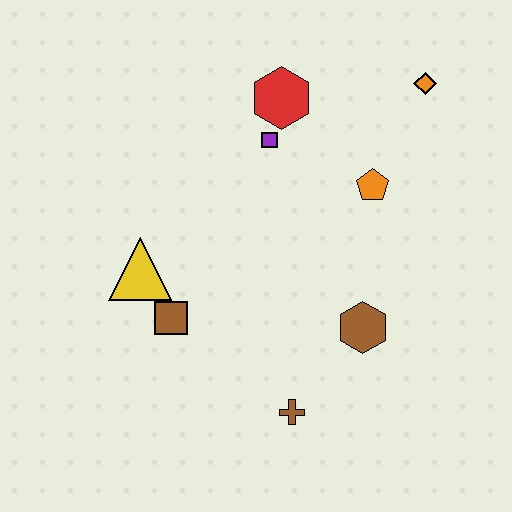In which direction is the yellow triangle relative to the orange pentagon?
The yellow triangle is to the left of the orange pentagon.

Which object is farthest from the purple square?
The brown cross is farthest from the purple square.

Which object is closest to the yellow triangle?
The brown square is closest to the yellow triangle.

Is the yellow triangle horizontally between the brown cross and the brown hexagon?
No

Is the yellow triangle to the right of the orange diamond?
No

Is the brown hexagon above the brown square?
No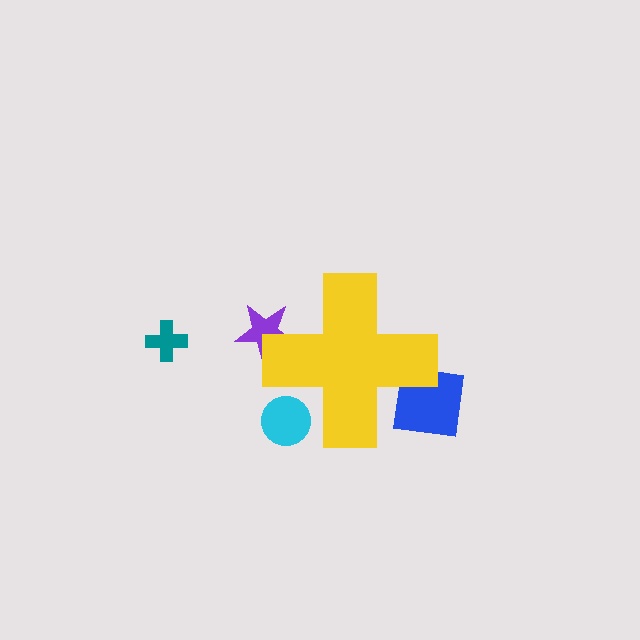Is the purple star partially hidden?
Yes, the purple star is partially hidden behind the yellow cross.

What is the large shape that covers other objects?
A yellow cross.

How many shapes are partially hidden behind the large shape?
3 shapes are partially hidden.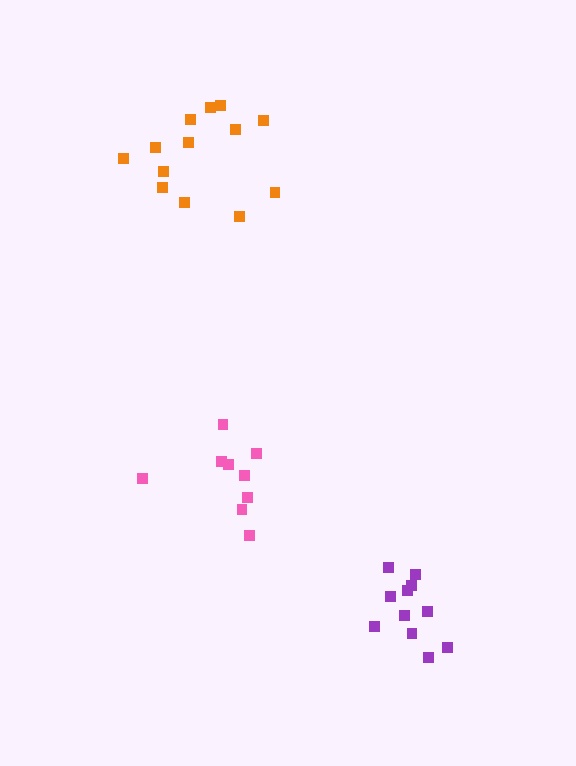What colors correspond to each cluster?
The clusters are colored: orange, pink, purple.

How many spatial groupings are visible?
There are 3 spatial groupings.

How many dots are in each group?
Group 1: 13 dots, Group 2: 9 dots, Group 3: 11 dots (33 total).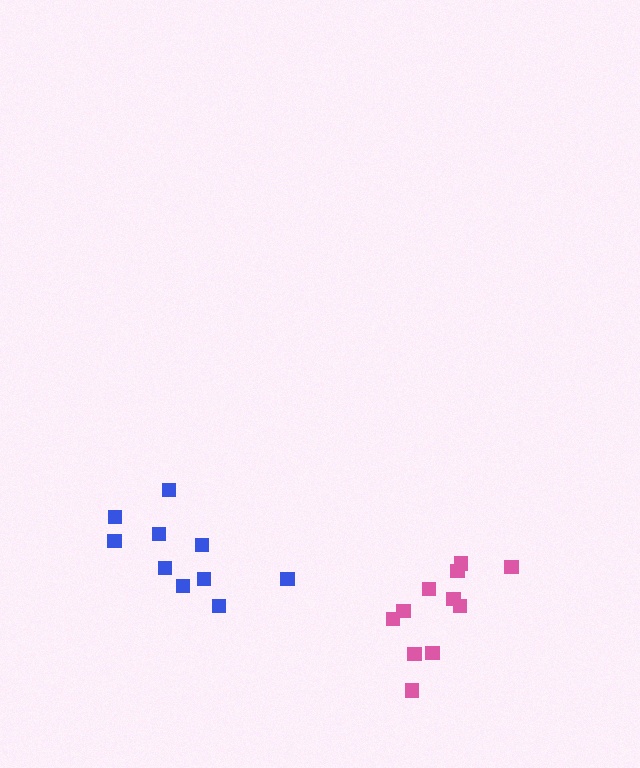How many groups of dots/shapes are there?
There are 2 groups.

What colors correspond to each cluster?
The clusters are colored: pink, blue.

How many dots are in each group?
Group 1: 11 dots, Group 2: 10 dots (21 total).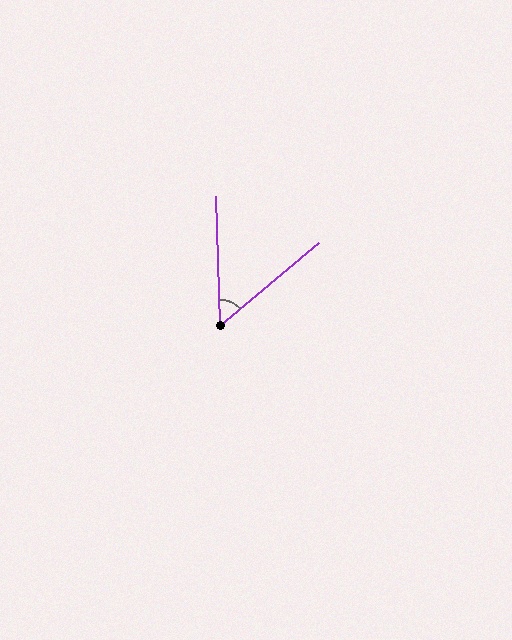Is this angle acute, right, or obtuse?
It is acute.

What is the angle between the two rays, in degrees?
Approximately 52 degrees.